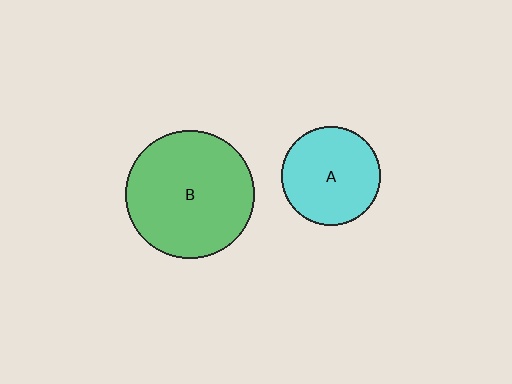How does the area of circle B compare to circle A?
Approximately 1.7 times.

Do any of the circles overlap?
No, none of the circles overlap.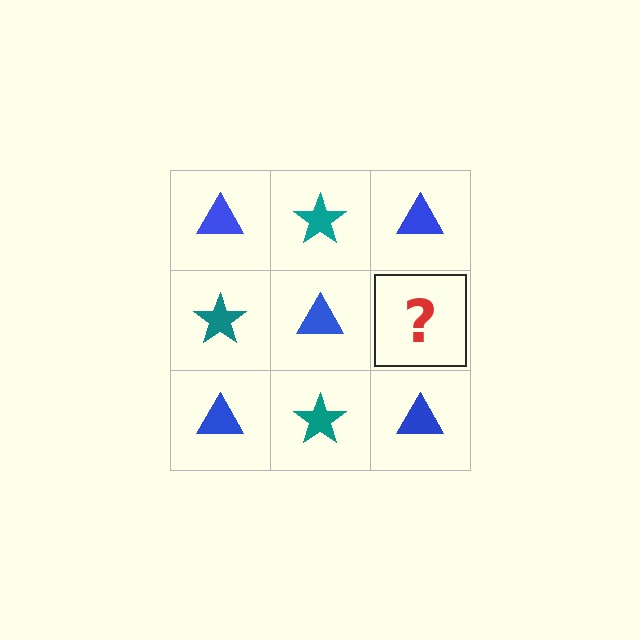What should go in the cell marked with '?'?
The missing cell should contain a teal star.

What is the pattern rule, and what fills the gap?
The rule is that it alternates blue triangle and teal star in a checkerboard pattern. The gap should be filled with a teal star.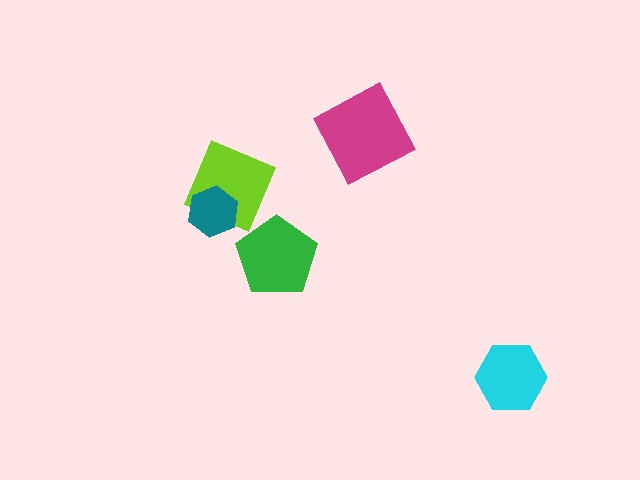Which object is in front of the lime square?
The teal hexagon is in front of the lime square.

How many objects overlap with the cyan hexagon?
0 objects overlap with the cyan hexagon.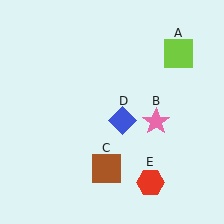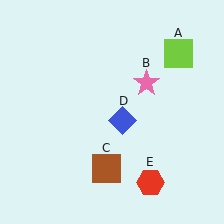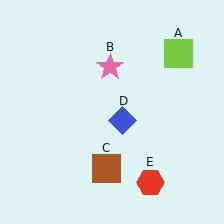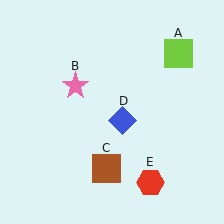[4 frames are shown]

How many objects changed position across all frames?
1 object changed position: pink star (object B).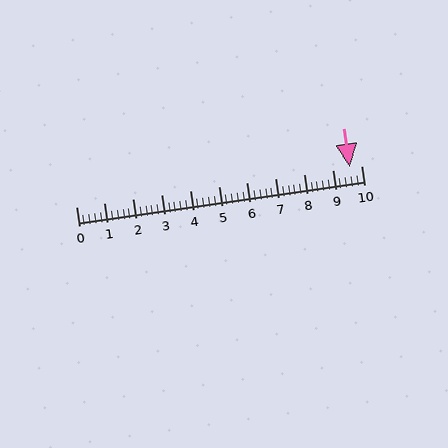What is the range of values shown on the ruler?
The ruler shows values from 0 to 10.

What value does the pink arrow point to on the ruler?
The pink arrow points to approximately 9.6.